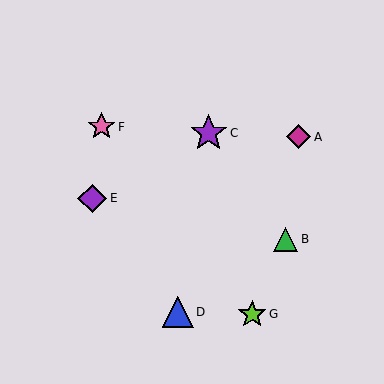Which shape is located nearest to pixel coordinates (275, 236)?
The green triangle (labeled B) at (285, 239) is nearest to that location.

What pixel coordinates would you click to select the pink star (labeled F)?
Click at (101, 127) to select the pink star F.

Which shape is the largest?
The purple star (labeled C) is the largest.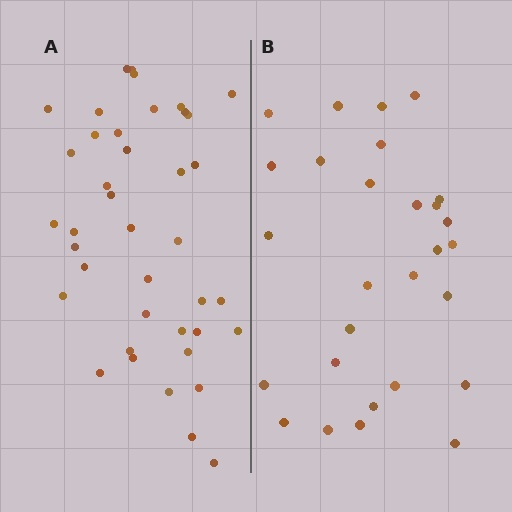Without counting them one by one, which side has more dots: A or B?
Region A (the left region) has more dots.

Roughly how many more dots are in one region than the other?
Region A has roughly 12 or so more dots than region B.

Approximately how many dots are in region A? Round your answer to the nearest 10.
About 40 dots.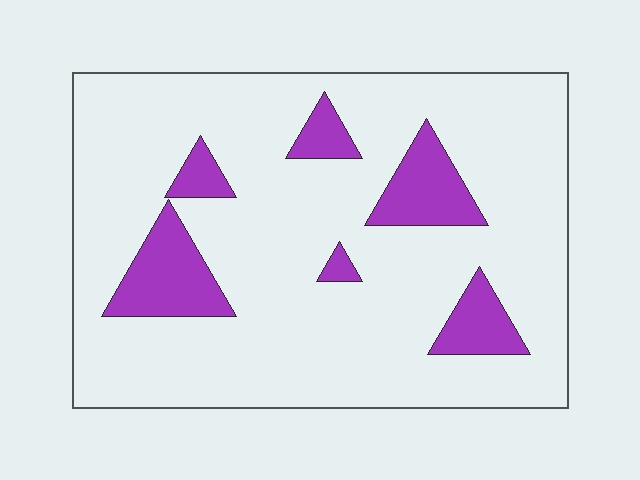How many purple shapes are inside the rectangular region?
6.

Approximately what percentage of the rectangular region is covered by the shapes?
Approximately 15%.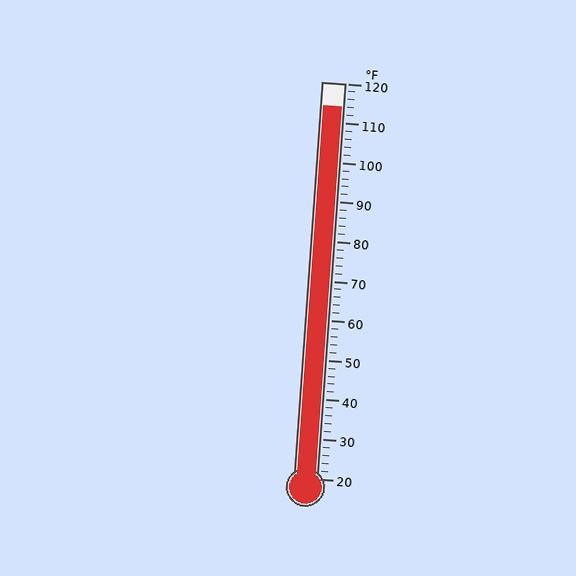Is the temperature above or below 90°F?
The temperature is above 90°F.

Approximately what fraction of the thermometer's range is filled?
The thermometer is filled to approximately 95% of its range.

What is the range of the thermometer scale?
The thermometer scale ranges from 20°F to 120°F.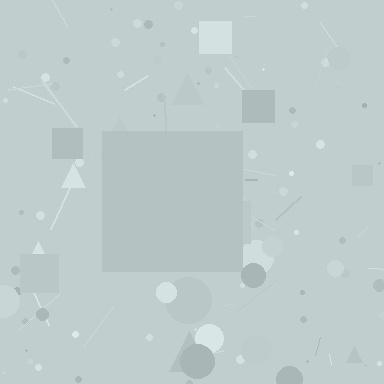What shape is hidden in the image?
A square is hidden in the image.